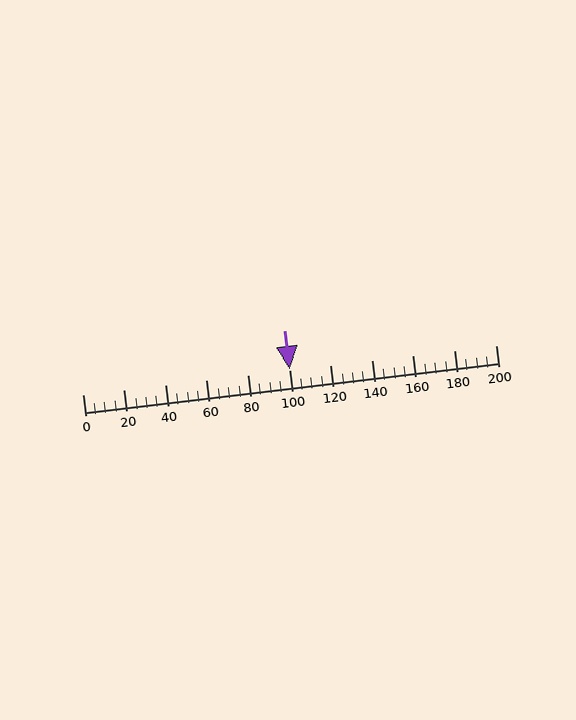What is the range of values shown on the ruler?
The ruler shows values from 0 to 200.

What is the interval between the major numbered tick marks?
The major tick marks are spaced 20 units apart.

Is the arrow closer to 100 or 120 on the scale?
The arrow is closer to 100.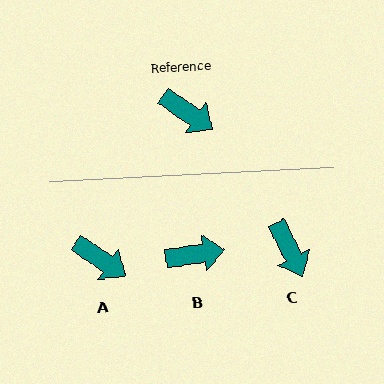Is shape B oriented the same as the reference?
No, it is off by about 43 degrees.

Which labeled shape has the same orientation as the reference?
A.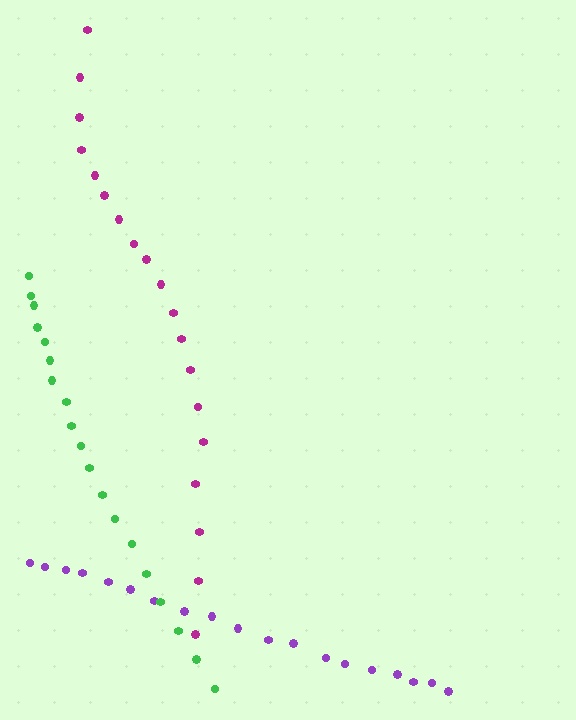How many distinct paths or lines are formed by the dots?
There are 3 distinct paths.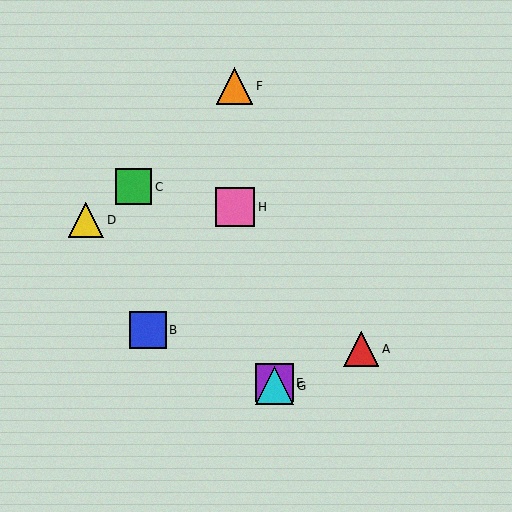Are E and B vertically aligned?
No, E is at x≈274 and B is at x≈148.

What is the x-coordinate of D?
Object D is at x≈86.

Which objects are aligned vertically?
Objects E, G are aligned vertically.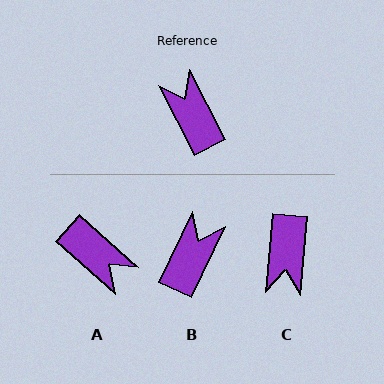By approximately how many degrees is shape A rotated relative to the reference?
Approximately 159 degrees clockwise.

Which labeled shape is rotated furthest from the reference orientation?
A, about 159 degrees away.